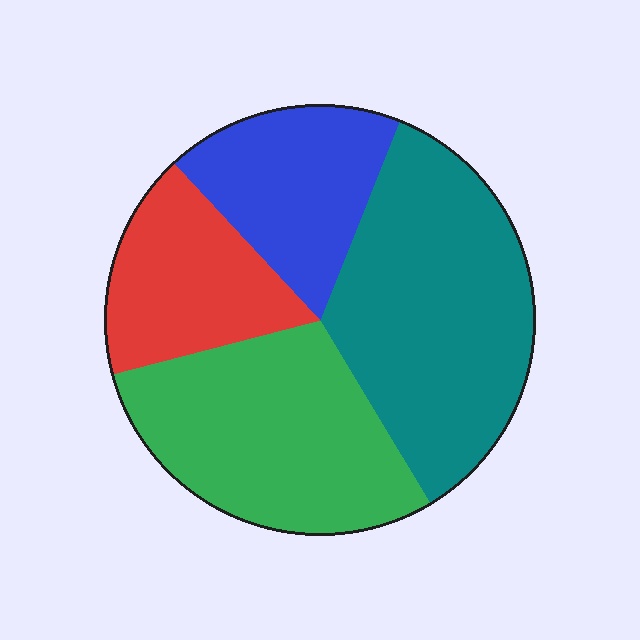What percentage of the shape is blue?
Blue takes up about one sixth (1/6) of the shape.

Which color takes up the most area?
Teal, at roughly 35%.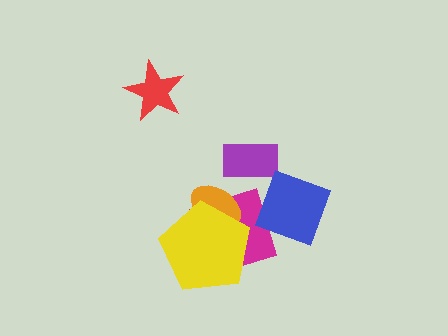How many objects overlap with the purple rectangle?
0 objects overlap with the purple rectangle.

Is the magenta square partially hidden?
Yes, it is partially covered by another shape.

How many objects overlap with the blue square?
0 objects overlap with the blue square.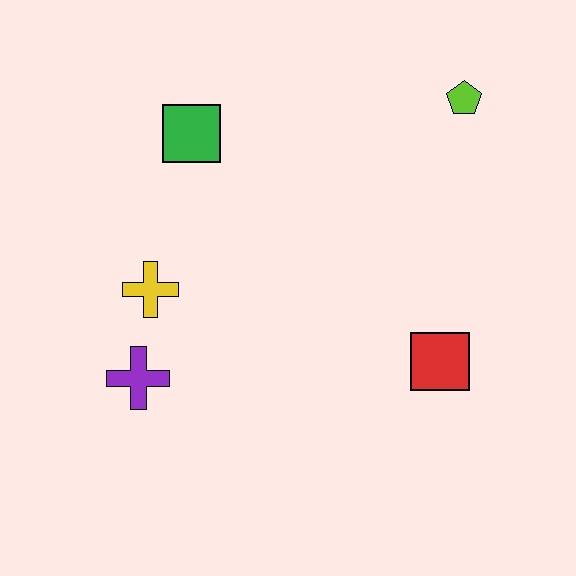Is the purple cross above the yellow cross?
No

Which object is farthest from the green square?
The red square is farthest from the green square.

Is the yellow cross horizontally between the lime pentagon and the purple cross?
Yes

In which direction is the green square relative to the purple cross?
The green square is above the purple cross.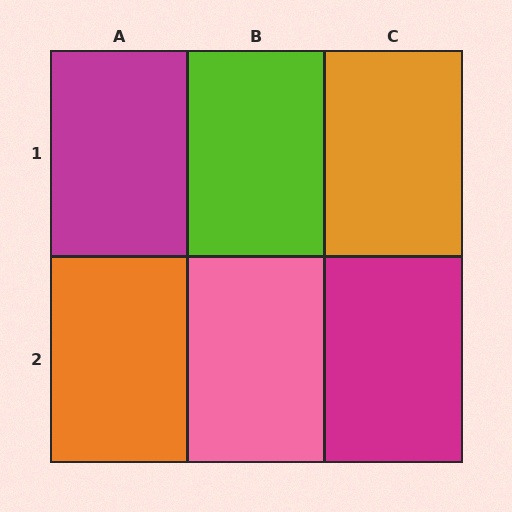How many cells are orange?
2 cells are orange.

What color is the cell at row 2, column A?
Orange.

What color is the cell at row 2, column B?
Pink.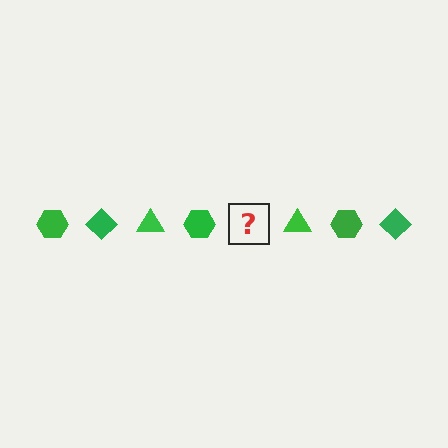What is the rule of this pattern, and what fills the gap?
The rule is that the pattern cycles through hexagon, diamond, triangle shapes in green. The gap should be filled with a green diamond.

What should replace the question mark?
The question mark should be replaced with a green diamond.